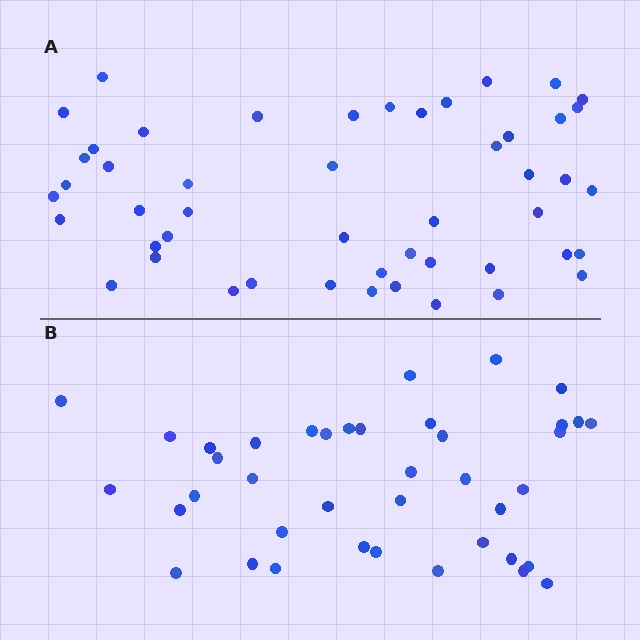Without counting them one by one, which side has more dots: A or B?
Region A (the top region) has more dots.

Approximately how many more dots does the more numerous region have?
Region A has roughly 8 or so more dots than region B.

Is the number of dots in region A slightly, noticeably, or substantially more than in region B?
Region A has only slightly more — the two regions are fairly close. The ratio is roughly 1.2 to 1.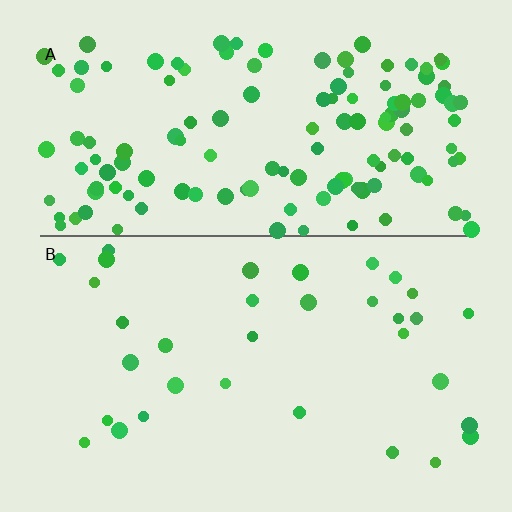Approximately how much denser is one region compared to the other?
Approximately 4.1× — region A over region B.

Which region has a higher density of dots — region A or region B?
A (the top).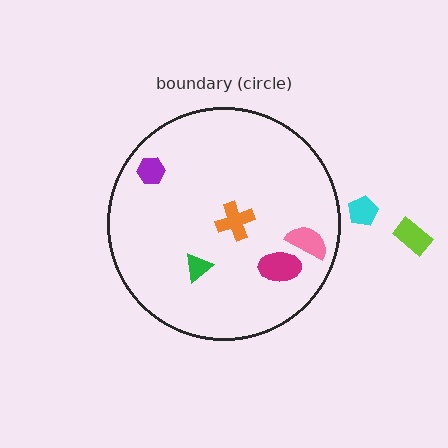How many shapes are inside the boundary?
5 inside, 2 outside.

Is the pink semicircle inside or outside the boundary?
Inside.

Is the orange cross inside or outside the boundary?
Inside.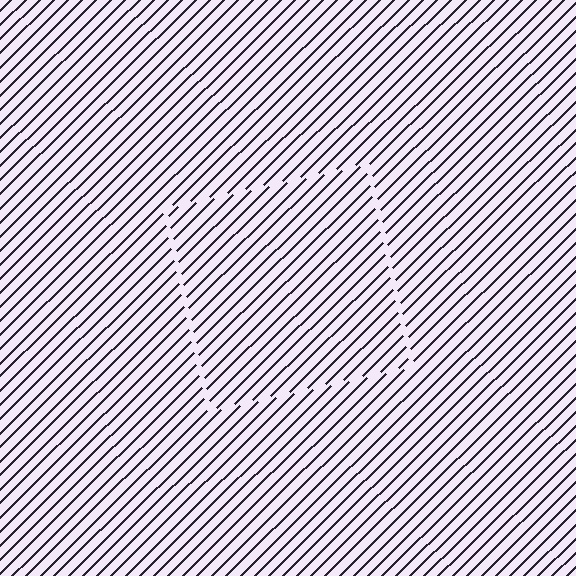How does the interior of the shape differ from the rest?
The interior of the shape contains the same grating, shifted by half a period — the contour is defined by the phase discontinuity where line-ends from the inner and outer gratings abut.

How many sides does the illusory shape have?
4 sides — the line-ends trace a square.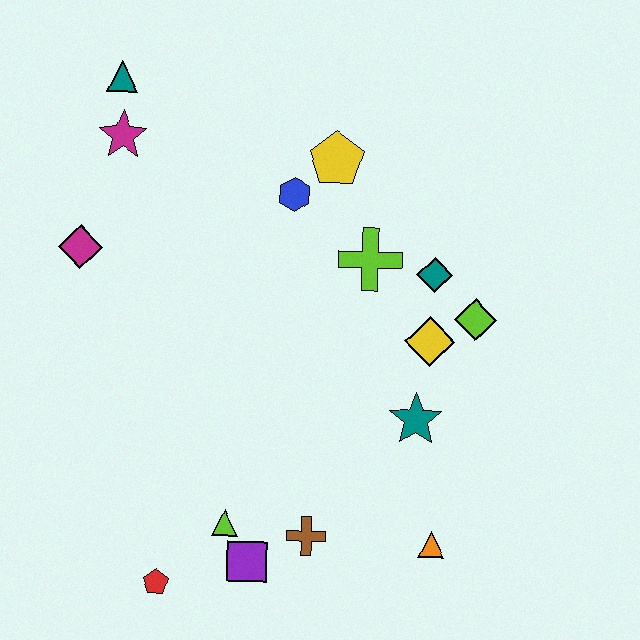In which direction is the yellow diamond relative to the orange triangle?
The yellow diamond is above the orange triangle.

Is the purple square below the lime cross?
Yes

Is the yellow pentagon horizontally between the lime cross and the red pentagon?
Yes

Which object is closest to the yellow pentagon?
The blue hexagon is closest to the yellow pentagon.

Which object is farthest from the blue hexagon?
The red pentagon is farthest from the blue hexagon.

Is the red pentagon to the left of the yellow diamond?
Yes